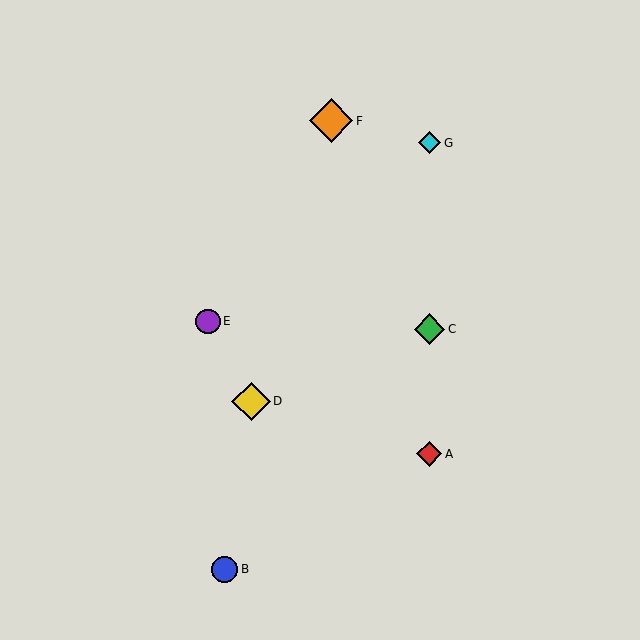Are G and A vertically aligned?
Yes, both are at x≈429.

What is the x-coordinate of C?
Object C is at x≈429.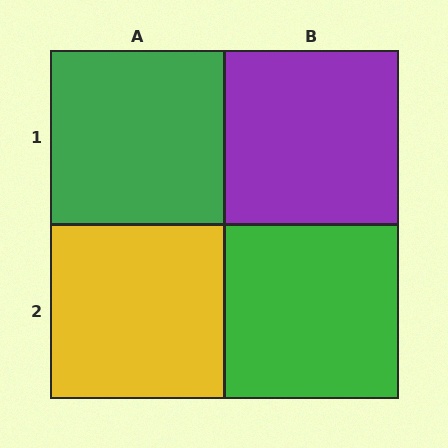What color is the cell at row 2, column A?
Yellow.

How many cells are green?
2 cells are green.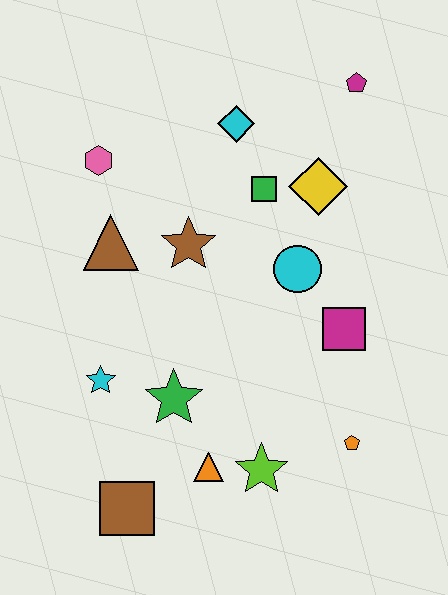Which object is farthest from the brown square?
The magenta pentagon is farthest from the brown square.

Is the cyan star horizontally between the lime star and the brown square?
No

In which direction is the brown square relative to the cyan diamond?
The brown square is below the cyan diamond.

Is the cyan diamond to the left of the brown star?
No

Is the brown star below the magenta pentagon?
Yes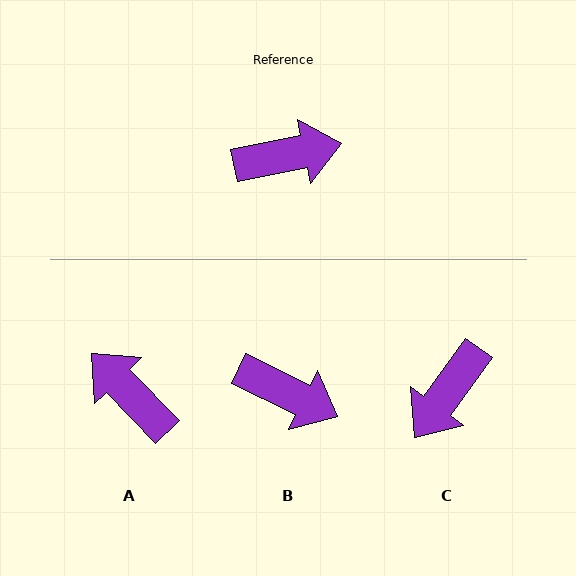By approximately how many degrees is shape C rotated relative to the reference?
Approximately 137 degrees clockwise.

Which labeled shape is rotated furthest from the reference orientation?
C, about 137 degrees away.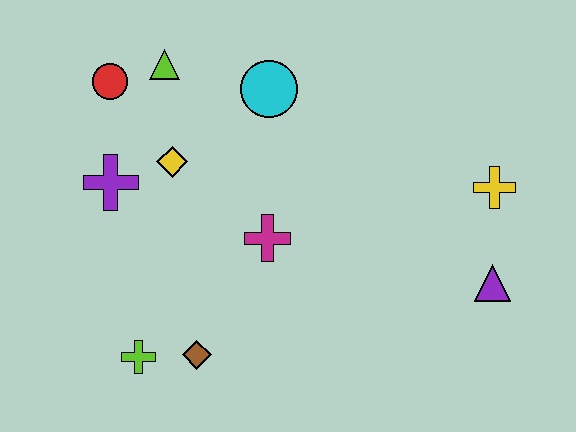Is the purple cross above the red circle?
No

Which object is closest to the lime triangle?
The red circle is closest to the lime triangle.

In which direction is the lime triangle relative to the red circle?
The lime triangle is to the right of the red circle.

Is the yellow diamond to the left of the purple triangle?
Yes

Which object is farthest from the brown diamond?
The yellow cross is farthest from the brown diamond.